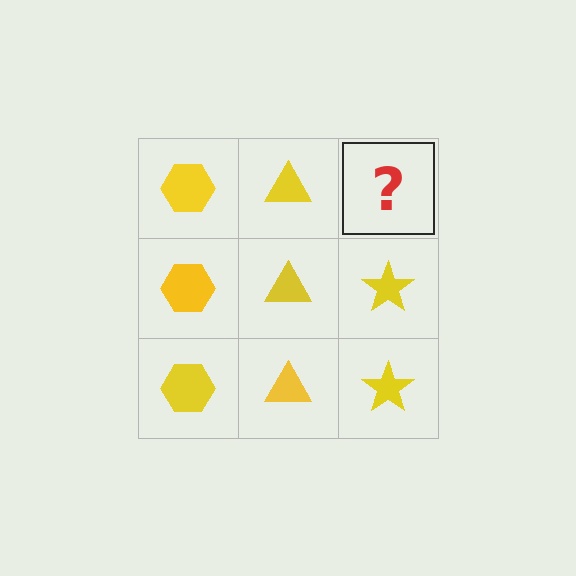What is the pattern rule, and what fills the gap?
The rule is that each column has a consistent shape. The gap should be filled with a yellow star.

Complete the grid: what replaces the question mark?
The question mark should be replaced with a yellow star.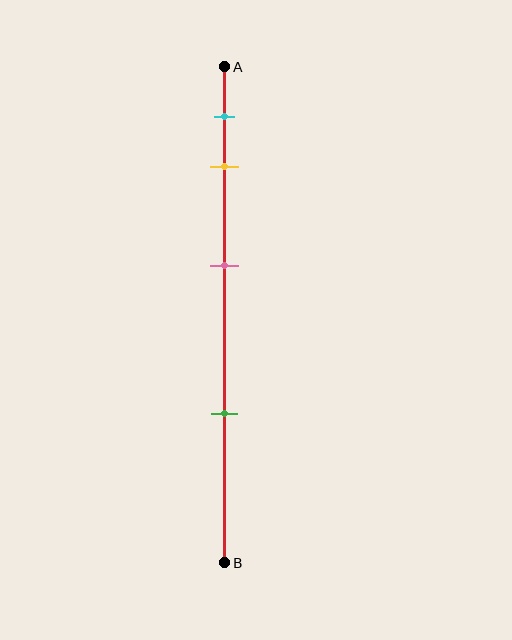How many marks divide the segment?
There are 4 marks dividing the segment.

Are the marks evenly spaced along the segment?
No, the marks are not evenly spaced.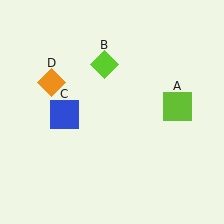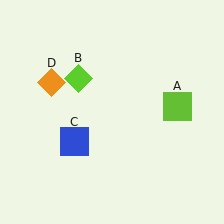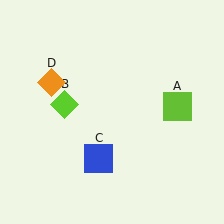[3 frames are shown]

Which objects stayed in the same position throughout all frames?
Lime square (object A) and orange diamond (object D) remained stationary.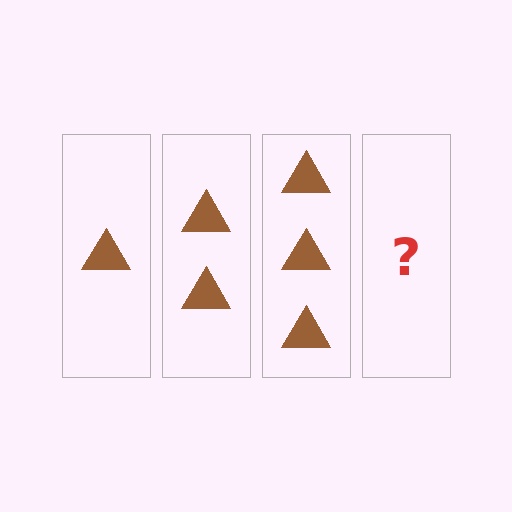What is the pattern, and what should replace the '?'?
The pattern is that each step adds one more triangle. The '?' should be 4 triangles.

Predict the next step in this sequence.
The next step is 4 triangles.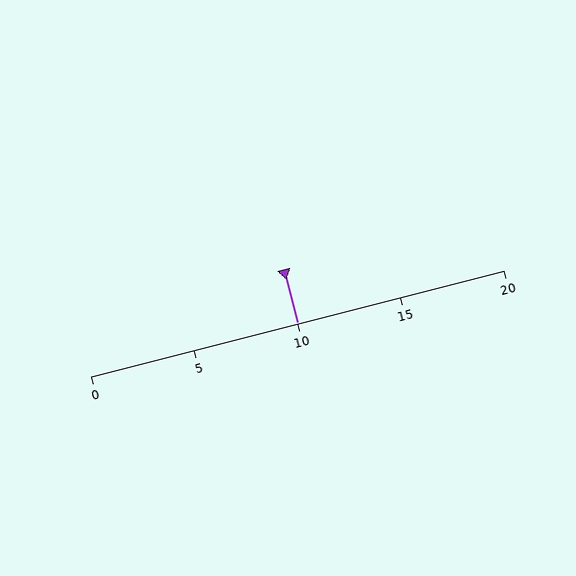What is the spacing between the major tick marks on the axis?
The major ticks are spaced 5 apart.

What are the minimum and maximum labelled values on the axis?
The axis runs from 0 to 20.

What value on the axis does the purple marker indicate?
The marker indicates approximately 10.